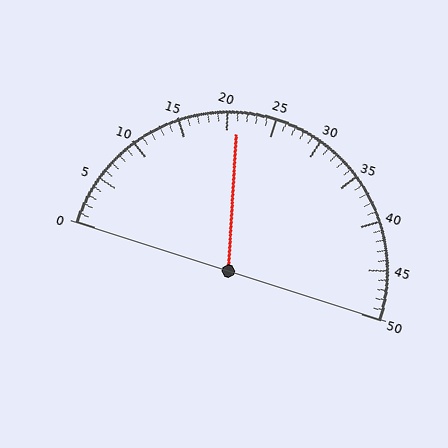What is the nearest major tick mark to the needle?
The nearest major tick mark is 20.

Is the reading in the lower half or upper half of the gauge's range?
The reading is in the lower half of the range (0 to 50).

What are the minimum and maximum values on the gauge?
The gauge ranges from 0 to 50.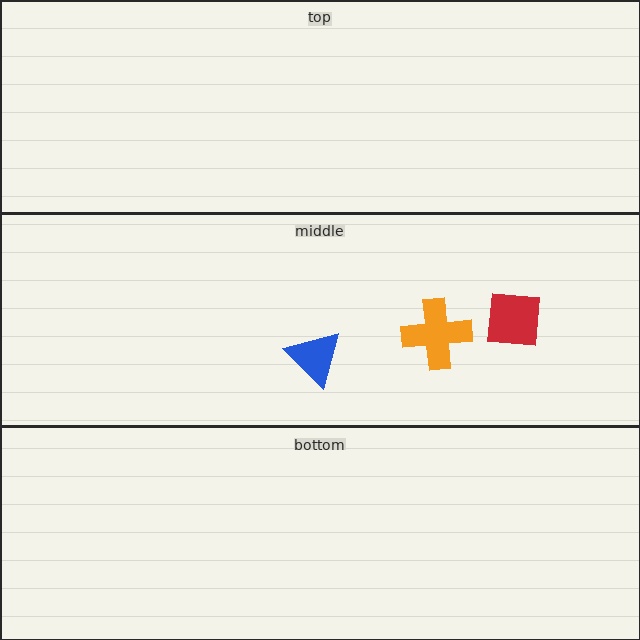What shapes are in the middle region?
The blue triangle, the red square, the orange cross.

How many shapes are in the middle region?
3.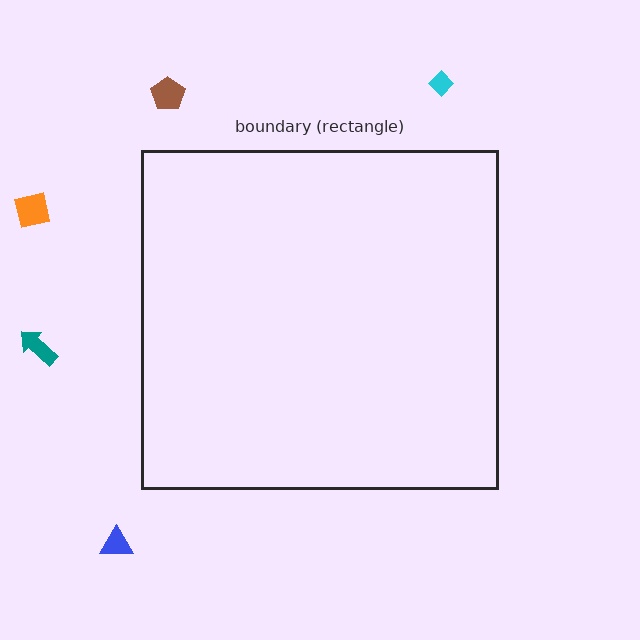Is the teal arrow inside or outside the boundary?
Outside.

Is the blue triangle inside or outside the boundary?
Outside.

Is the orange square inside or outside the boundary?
Outside.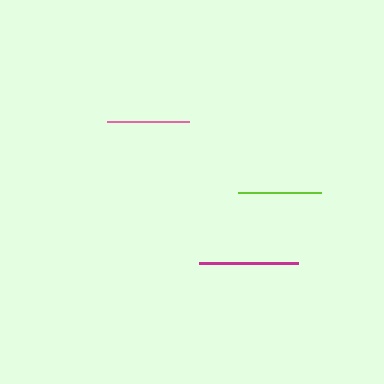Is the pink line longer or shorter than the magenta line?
The magenta line is longer than the pink line.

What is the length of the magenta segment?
The magenta segment is approximately 99 pixels long.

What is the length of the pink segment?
The pink segment is approximately 82 pixels long.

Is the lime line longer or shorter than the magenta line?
The magenta line is longer than the lime line.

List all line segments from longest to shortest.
From longest to shortest: magenta, lime, pink.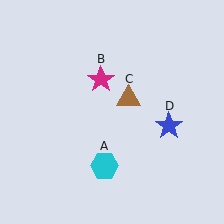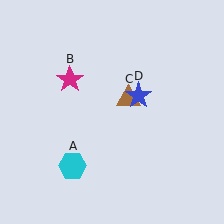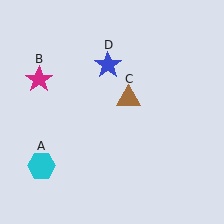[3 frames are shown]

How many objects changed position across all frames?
3 objects changed position: cyan hexagon (object A), magenta star (object B), blue star (object D).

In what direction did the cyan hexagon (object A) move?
The cyan hexagon (object A) moved left.